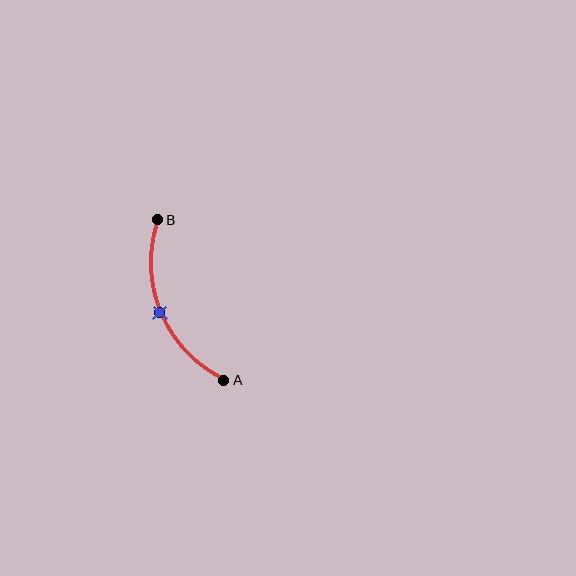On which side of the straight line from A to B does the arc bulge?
The arc bulges to the left of the straight line connecting A and B.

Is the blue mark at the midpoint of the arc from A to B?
Yes. The blue mark lies on the arc at equal arc-length from both A and B — it is the arc midpoint.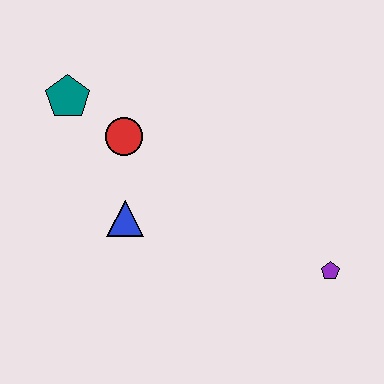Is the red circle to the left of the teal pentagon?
No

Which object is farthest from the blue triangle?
The purple pentagon is farthest from the blue triangle.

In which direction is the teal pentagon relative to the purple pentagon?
The teal pentagon is to the left of the purple pentagon.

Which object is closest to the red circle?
The teal pentagon is closest to the red circle.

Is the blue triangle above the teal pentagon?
No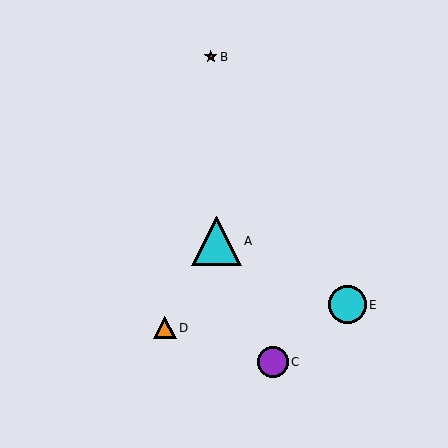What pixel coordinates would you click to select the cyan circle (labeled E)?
Click at (348, 305) to select the cyan circle E.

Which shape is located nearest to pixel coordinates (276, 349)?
The purple circle (labeled C) at (273, 362) is nearest to that location.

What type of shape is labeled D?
Shape D is an orange triangle.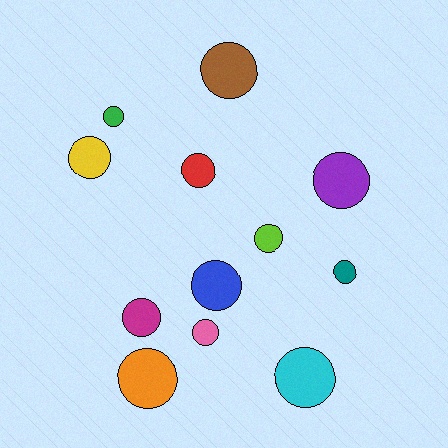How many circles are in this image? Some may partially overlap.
There are 12 circles.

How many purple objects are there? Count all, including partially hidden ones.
There is 1 purple object.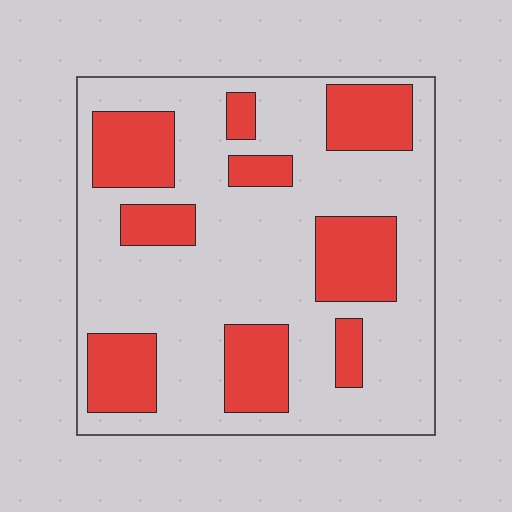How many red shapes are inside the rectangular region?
9.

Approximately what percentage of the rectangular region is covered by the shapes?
Approximately 30%.